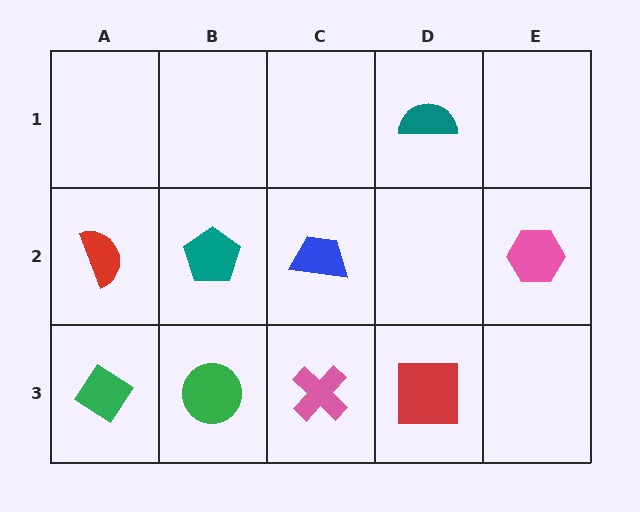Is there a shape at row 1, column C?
No, that cell is empty.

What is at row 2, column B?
A teal pentagon.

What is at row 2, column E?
A pink hexagon.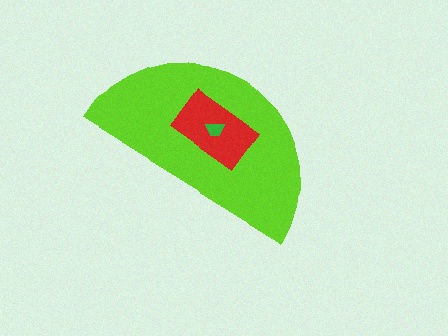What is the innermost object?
The green trapezoid.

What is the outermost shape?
The lime semicircle.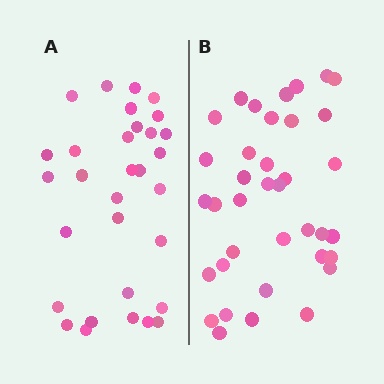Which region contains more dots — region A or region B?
Region B (the right region) has more dots.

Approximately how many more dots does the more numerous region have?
Region B has about 6 more dots than region A.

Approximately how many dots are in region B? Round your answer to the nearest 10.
About 40 dots. (The exact count is 37, which rounds to 40.)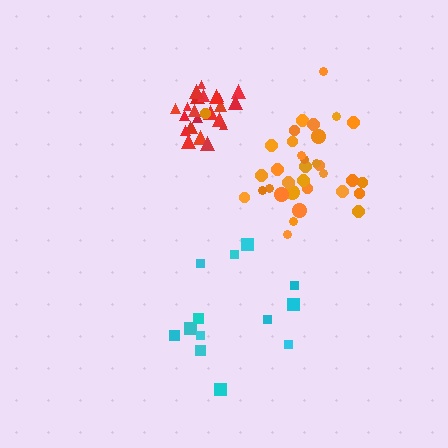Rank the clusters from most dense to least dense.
red, orange, cyan.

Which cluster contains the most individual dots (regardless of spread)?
Orange (34).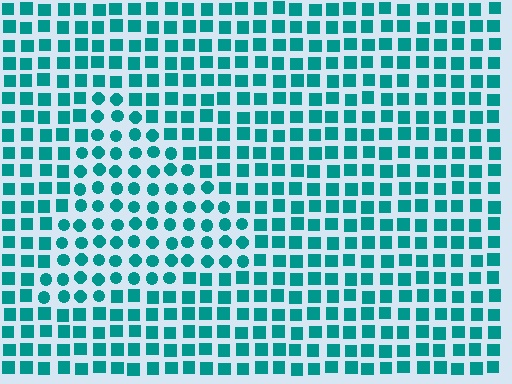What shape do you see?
I see a triangle.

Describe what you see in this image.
The image is filled with small teal elements arranged in a uniform grid. A triangle-shaped region contains circles, while the surrounding area contains squares. The boundary is defined purely by the change in element shape.